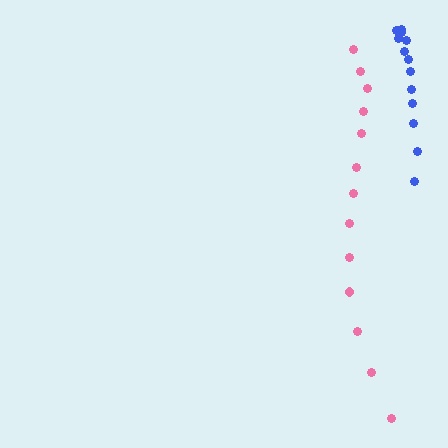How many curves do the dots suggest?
There are 2 distinct paths.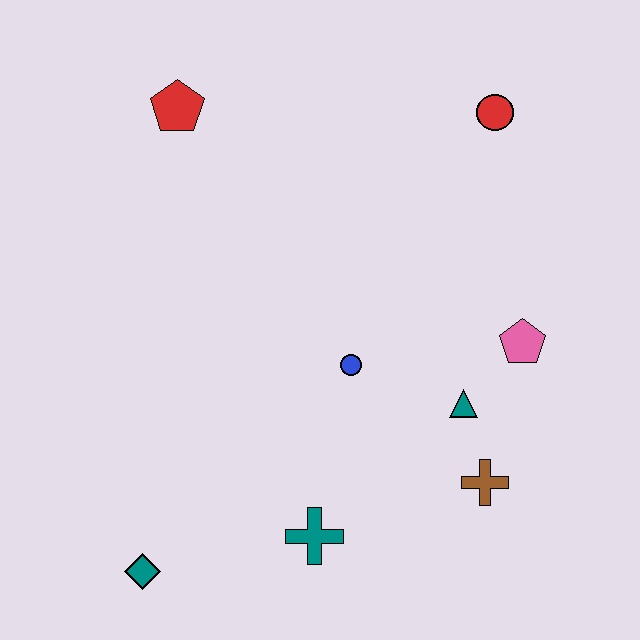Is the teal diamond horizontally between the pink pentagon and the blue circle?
No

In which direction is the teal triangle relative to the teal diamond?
The teal triangle is to the right of the teal diamond.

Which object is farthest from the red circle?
The teal diamond is farthest from the red circle.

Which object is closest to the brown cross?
The teal triangle is closest to the brown cross.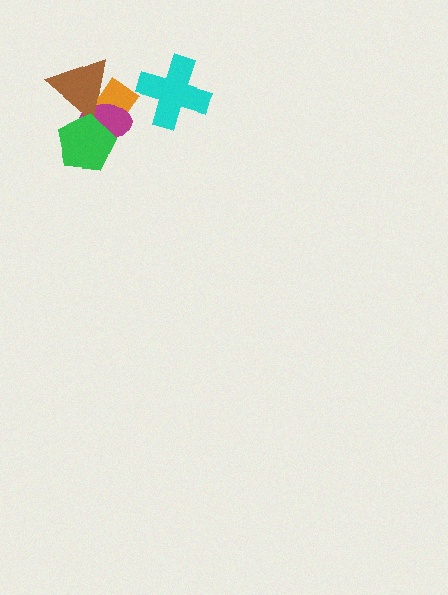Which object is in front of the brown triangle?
The green pentagon is in front of the brown triangle.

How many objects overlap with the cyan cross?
0 objects overlap with the cyan cross.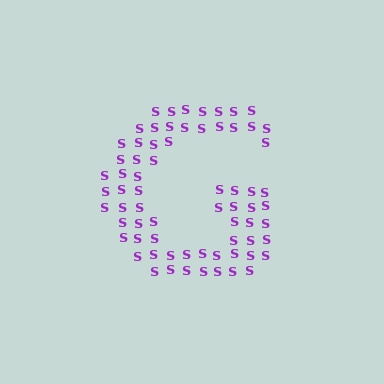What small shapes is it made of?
It is made of small letter S's.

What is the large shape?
The large shape is the letter G.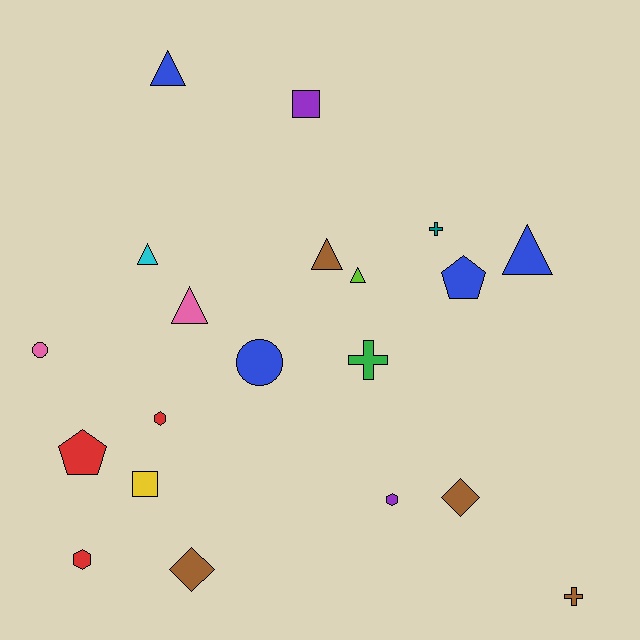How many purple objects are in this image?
There are 2 purple objects.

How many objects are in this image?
There are 20 objects.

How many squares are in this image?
There are 2 squares.